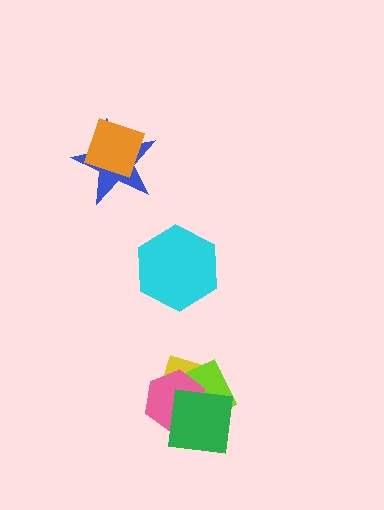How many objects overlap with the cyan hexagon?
0 objects overlap with the cyan hexagon.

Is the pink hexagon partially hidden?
Yes, it is partially covered by another shape.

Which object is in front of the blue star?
The orange diamond is in front of the blue star.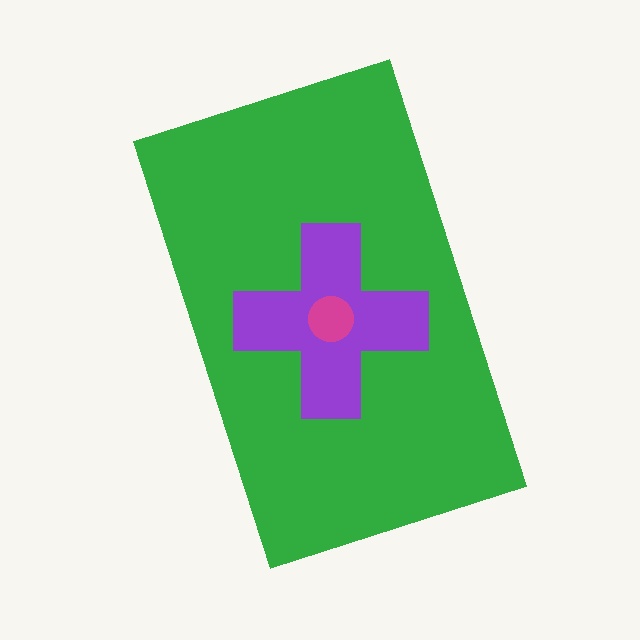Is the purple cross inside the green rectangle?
Yes.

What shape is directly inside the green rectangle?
The purple cross.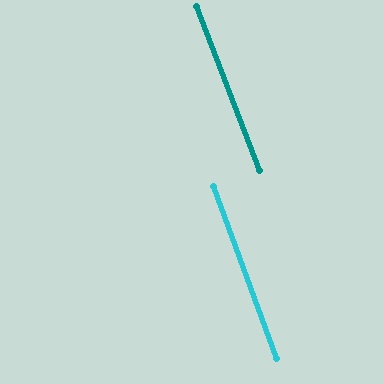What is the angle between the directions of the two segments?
Approximately 1 degree.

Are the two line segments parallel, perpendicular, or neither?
Parallel — their directions differ by only 1.0°.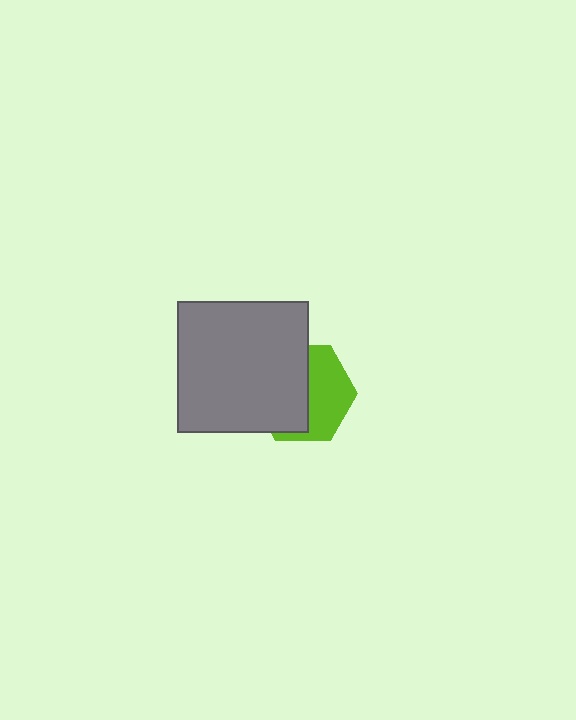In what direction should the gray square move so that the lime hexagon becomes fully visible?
The gray square should move left. That is the shortest direction to clear the overlap and leave the lime hexagon fully visible.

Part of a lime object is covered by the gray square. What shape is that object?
It is a hexagon.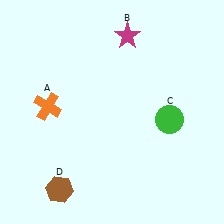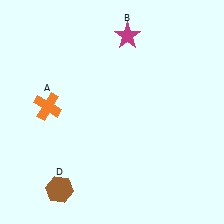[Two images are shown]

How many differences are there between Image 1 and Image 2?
There is 1 difference between the two images.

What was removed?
The green circle (C) was removed in Image 2.